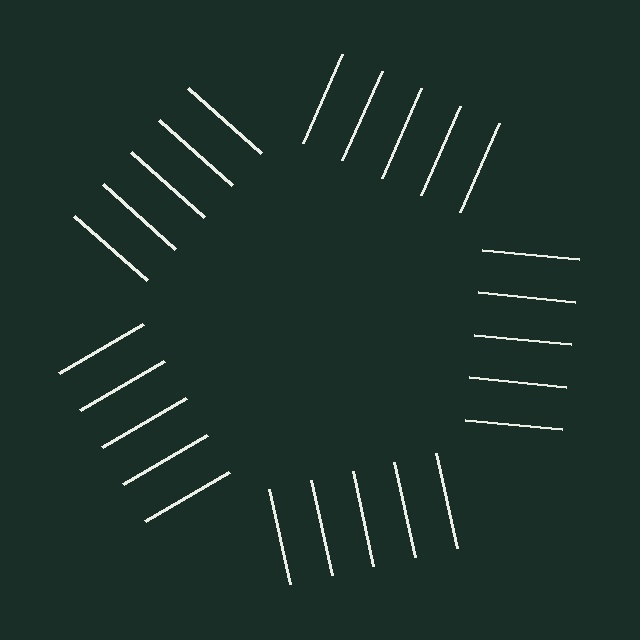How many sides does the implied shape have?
5 sides — the line-ends trace a pentagon.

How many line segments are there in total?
25 — 5 along each of the 5 edges.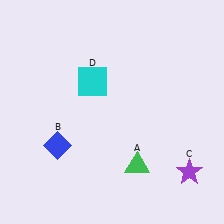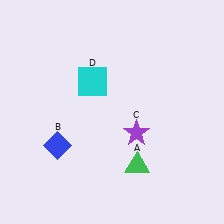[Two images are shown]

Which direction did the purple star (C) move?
The purple star (C) moved left.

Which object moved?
The purple star (C) moved left.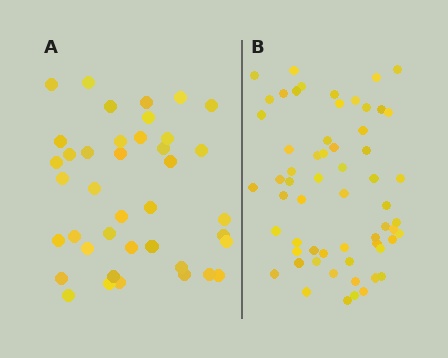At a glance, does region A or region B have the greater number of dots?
Region B (the right region) has more dots.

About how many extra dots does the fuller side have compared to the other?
Region B has approximately 20 more dots than region A.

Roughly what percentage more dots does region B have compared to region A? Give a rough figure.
About 50% more.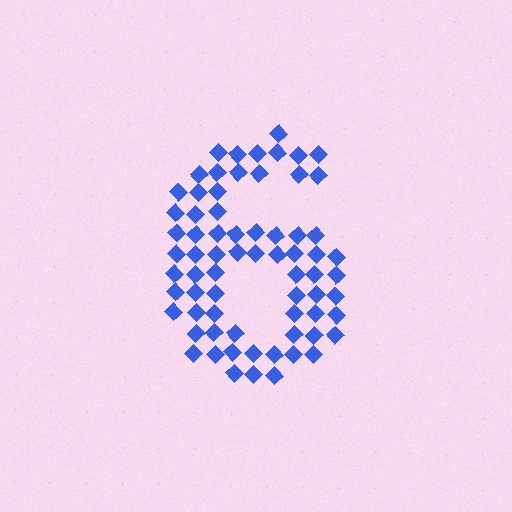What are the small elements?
The small elements are diamonds.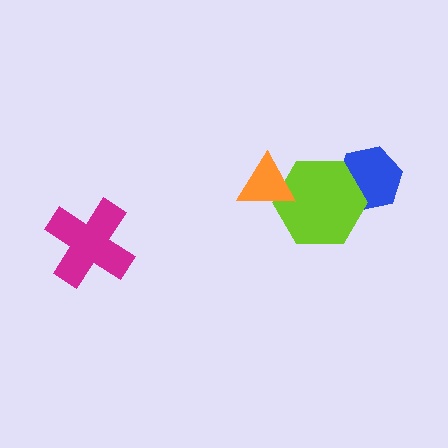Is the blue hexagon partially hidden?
Yes, it is partially covered by another shape.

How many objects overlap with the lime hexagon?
2 objects overlap with the lime hexagon.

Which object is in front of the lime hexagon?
The orange triangle is in front of the lime hexagon.